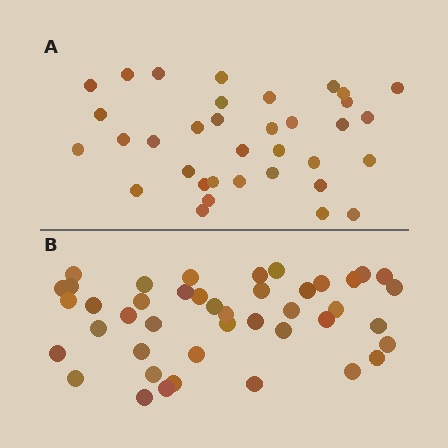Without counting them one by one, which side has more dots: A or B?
Region B (the bottom region) has more dots.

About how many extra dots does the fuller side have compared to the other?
Region B has roughly 8 or so more dots than region A.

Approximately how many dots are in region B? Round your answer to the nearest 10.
About 40 dots. (The exact count is 43, which rounds to 40.)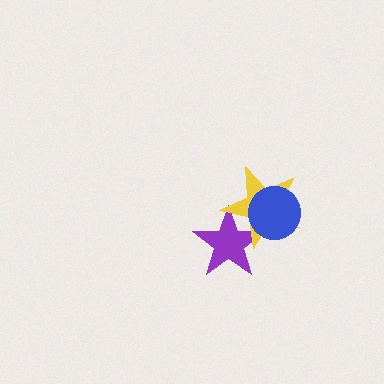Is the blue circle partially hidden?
No, no other shape covers it.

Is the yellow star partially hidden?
Yes, it is partially covered by another shape.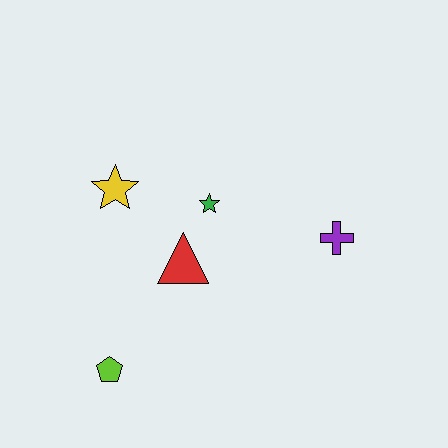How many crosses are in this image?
There is 1 cross.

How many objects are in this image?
There are 5 objects.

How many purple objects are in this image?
There is 1 purple object.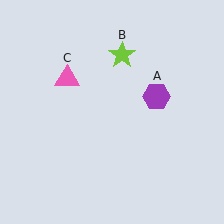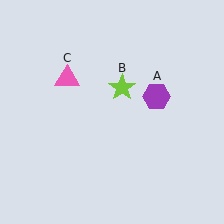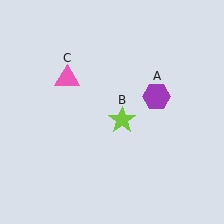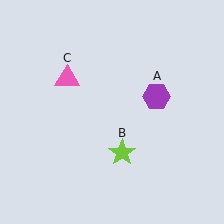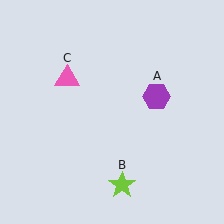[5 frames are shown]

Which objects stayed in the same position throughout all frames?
Purple hexagon (object A) and pink triangle (object C) remained stationary.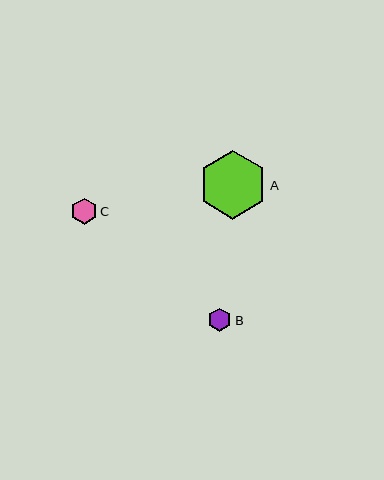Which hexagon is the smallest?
Hexagon B is the smallest with a size of approximately 24 pixels.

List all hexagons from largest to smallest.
From largest to smallest: A, C, B.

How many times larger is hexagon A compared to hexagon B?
Hexagon A is approximately 2.9 times the size of hexagon B.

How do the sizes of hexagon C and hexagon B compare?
Hexagon C and hexagon B are approximately the same size.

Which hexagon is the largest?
Hexagon A is the largest with a size of approximately 69 pixels.